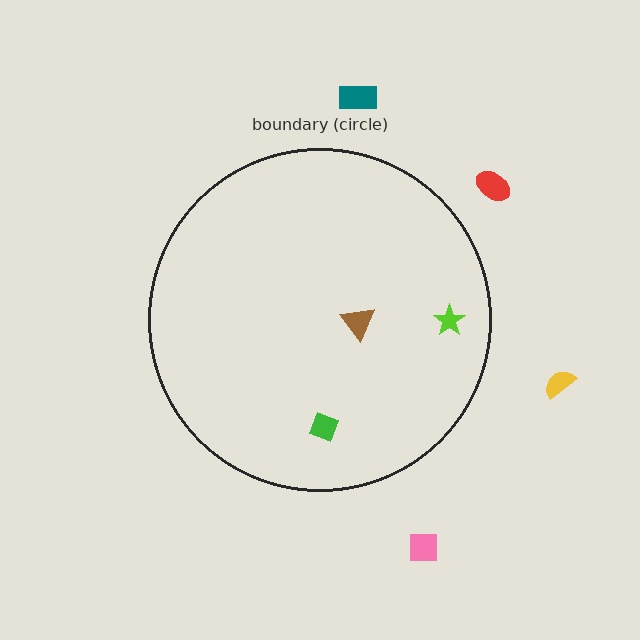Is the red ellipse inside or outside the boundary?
Outside.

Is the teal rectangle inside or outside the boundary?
Outside.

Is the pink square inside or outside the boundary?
Outside.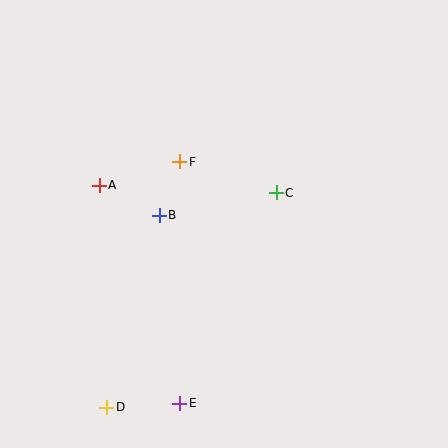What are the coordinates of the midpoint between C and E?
The midpoint between C and E is at (228, 298).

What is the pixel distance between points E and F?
The distance between E and F is 241 pixels.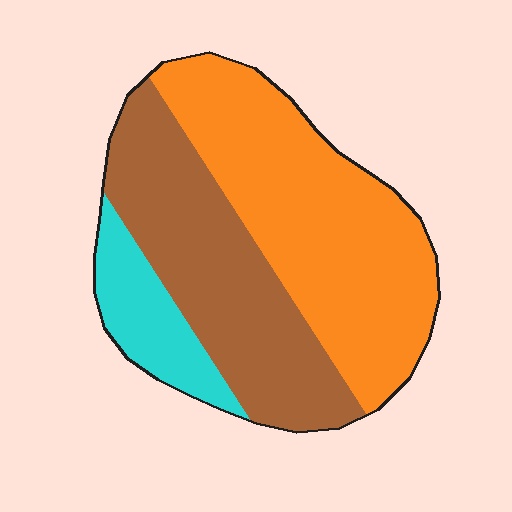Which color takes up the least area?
Cyan, at roughly 15%.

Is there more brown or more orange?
Orange.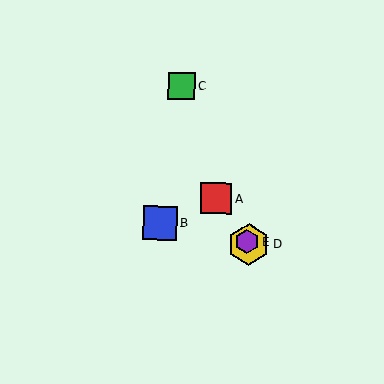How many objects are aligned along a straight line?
3 objects (A, D, E) are aligned along a straight line.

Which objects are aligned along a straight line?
Objects A, D, E are aligned along a straight line.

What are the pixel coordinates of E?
Object E is at (247, 242).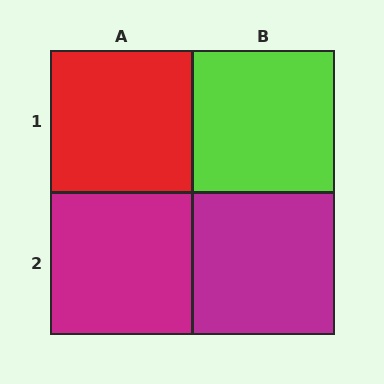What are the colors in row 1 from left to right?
Red, lime.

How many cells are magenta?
2 cells are magenta.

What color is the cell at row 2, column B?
Magenta.